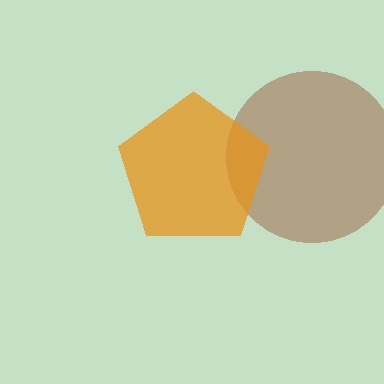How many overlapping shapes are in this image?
There are 2 overlapping shapes in the image.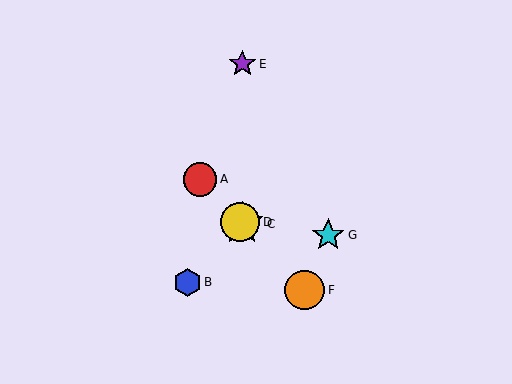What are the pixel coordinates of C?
Object C is at (242, 224).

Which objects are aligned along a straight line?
Objects A, C, D, F are aligned along a straight line.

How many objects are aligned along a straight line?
4 objects (A, C, D, F) are aligned along a straight line.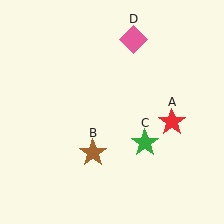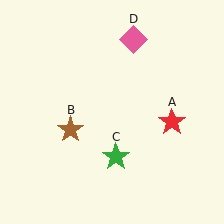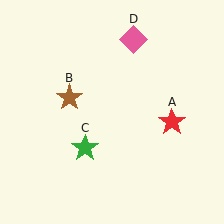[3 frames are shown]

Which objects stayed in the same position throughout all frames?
Red star (object A) and pink diamond (object D) remained stationary.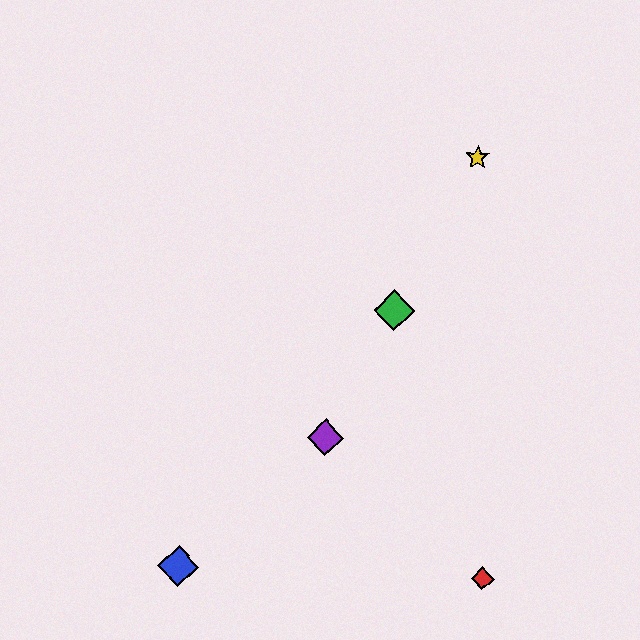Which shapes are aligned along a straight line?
The green diamond, the yellow star, the purple diamond are aligned along a straight line.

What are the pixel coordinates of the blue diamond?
The blue diamond is at (178, 566).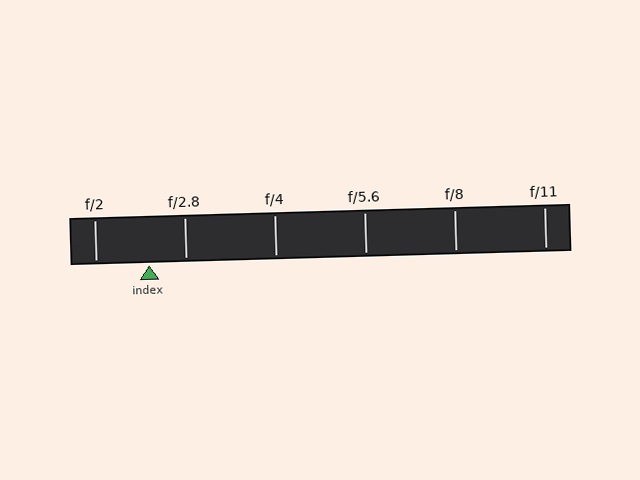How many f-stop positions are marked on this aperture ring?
There are 6 f-stop positions marked.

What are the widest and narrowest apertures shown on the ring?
The widest aperture shown is f/2 and the narrowest is f/11.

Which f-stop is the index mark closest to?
The index mark is closest to f/2.8.